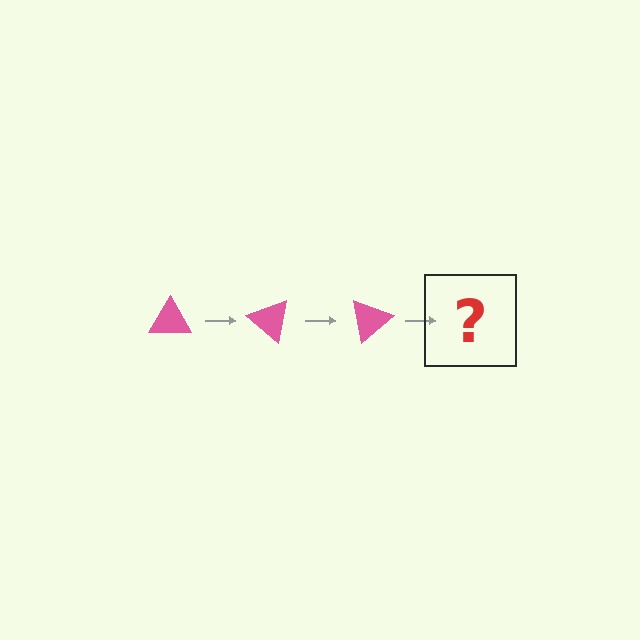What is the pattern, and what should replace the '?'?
The pattern is that the triangle rotates 40 degrees each step. The '?' should be a pink triangle rotated 120 degrees.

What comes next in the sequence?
The next element should be a pink triangle rotated 120 degrees.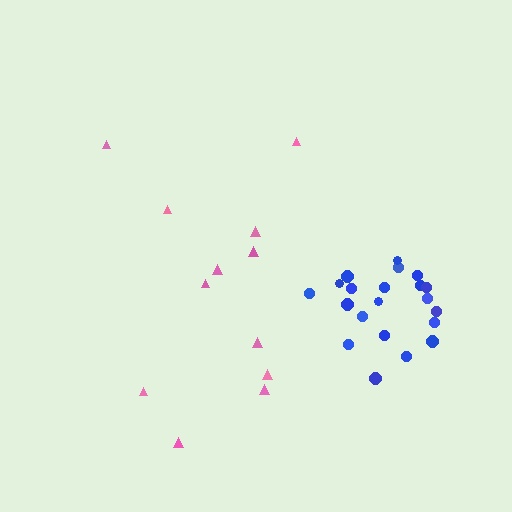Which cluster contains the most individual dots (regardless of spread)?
Blue (21).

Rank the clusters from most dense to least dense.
blue, pink.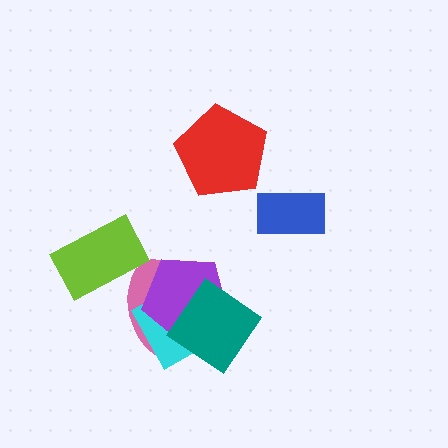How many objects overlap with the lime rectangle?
1 object overlaps with the lime rectangle.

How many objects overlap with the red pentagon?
0 objects overlap with the red pentagon.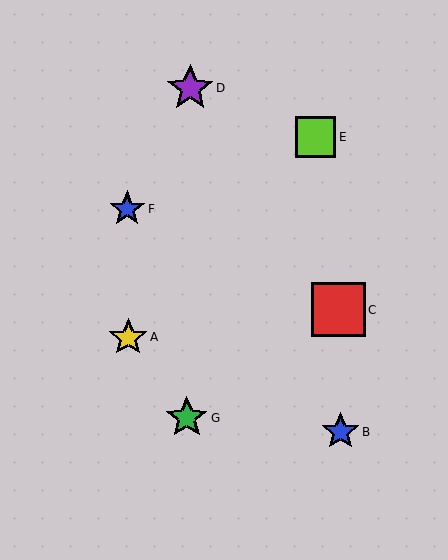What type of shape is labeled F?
Shape F is a blue star.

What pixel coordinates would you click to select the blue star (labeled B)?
Click at (340, 432) to select the blue star B.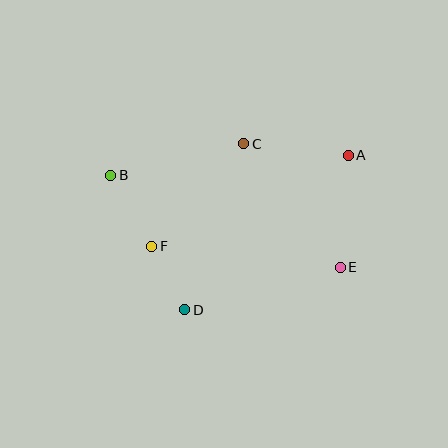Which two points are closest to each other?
Points D and F are closest to each other.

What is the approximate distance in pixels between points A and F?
The distance between A and F is approximately 217 pixels.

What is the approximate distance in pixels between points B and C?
The distance between B and C is approximately 137 pixels.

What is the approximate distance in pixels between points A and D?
The distance between A and D is approximately 225 pixels.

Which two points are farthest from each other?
Points B and E are farthest from each other.